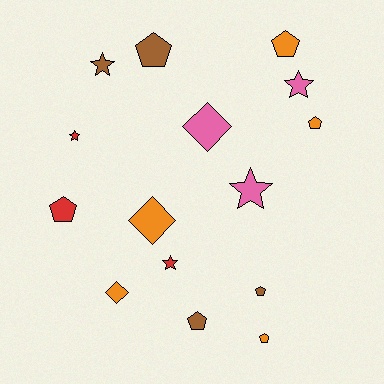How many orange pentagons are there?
There are 3 orange pentagons.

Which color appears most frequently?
Orange, with 5 objects.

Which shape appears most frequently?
Pentagon, with 7 objects.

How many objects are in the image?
There are 15 objects.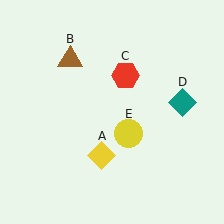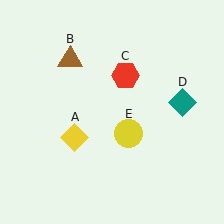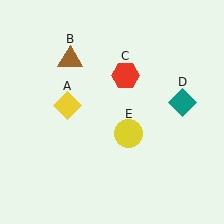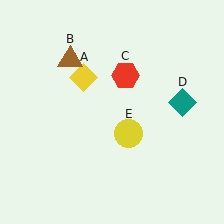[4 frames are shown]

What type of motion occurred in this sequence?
The yellow diamond (object A) rotated clockwise around the center of the scene.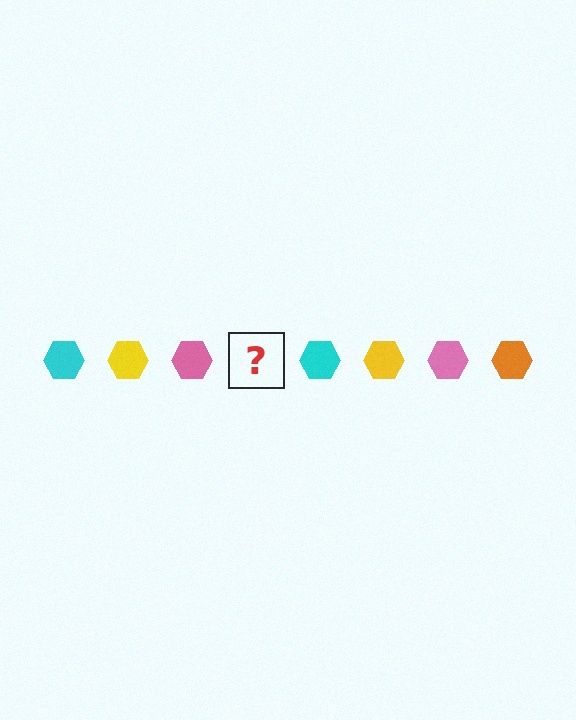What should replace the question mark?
The question mark should be replaced with an orange hexagon.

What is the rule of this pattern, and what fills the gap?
The rule is that the pattern cycles through cyan, yellow, pink, orange hexagons. The gap should be filled with an orange hexagon.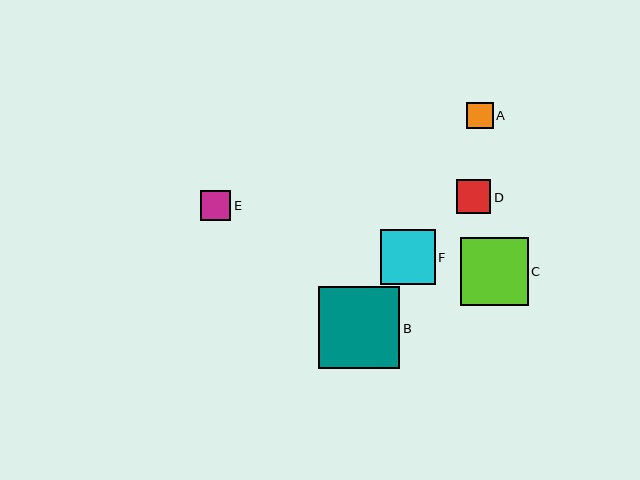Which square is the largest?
Square B is the largest with a size of approximately 82 pixels.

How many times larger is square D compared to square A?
Square D is approximately 1.3 times the size of square A.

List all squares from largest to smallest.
From largest to smallest: B, C, F, D, E, A.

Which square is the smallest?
Square A is the smallest with a size of approximately 26 pixels.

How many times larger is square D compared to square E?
Square D is approximately 1.1 times the size of square E.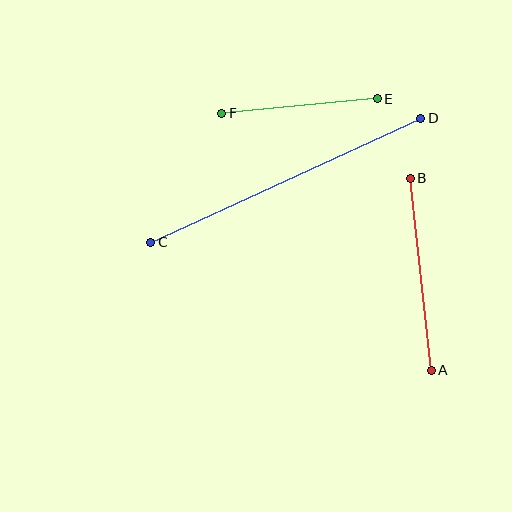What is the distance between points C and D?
The distance is approximately 297 pixels.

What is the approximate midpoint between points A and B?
The midpoint is at approximately (421, 274) pixels.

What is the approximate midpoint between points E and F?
The midpoint is at approximately (300, 106) pixels.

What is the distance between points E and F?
The distance is approximately 156 pixels.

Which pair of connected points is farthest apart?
Points C and D are farthest apart.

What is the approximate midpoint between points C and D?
The midpoint is at approximately (286, 180) pixels.